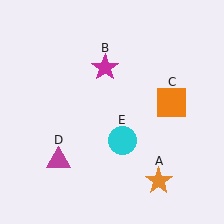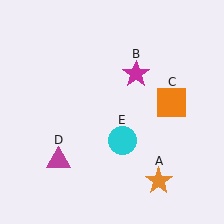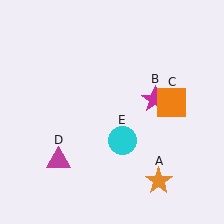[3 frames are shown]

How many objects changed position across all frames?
1 object changed position: magenta star (object B).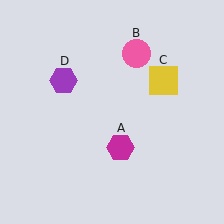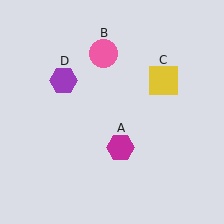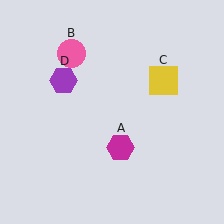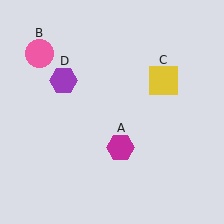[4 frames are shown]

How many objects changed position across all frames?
1 object changed position: pink circle (object B).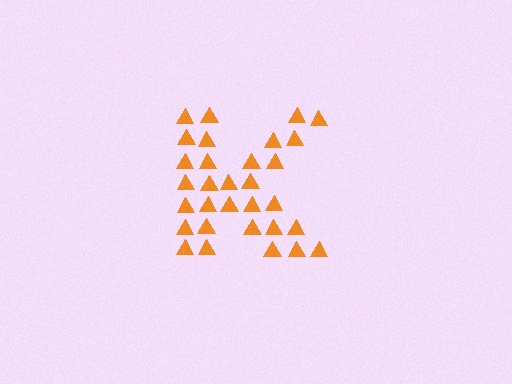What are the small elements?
The small elements are triangles.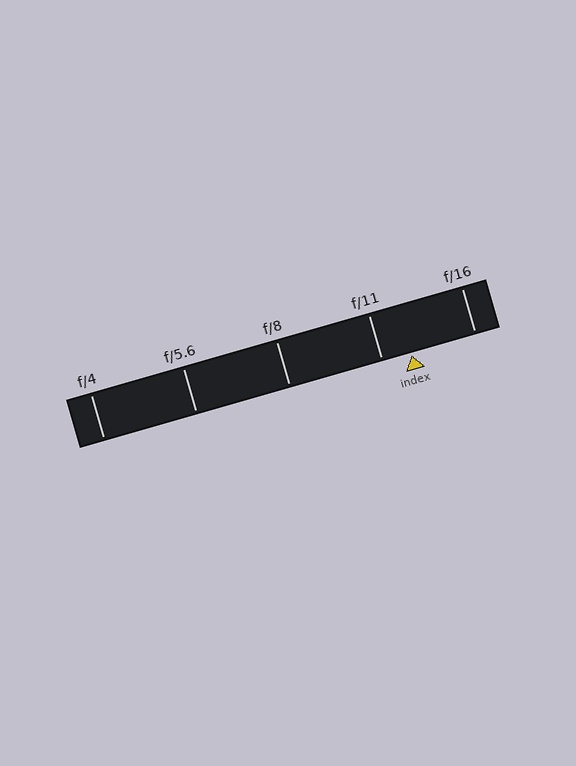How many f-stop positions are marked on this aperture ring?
There are 5 f-stop positions marked.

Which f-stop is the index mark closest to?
The index mark is closest to f/11.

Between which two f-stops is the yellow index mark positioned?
The index mark is between f/11 and f/16.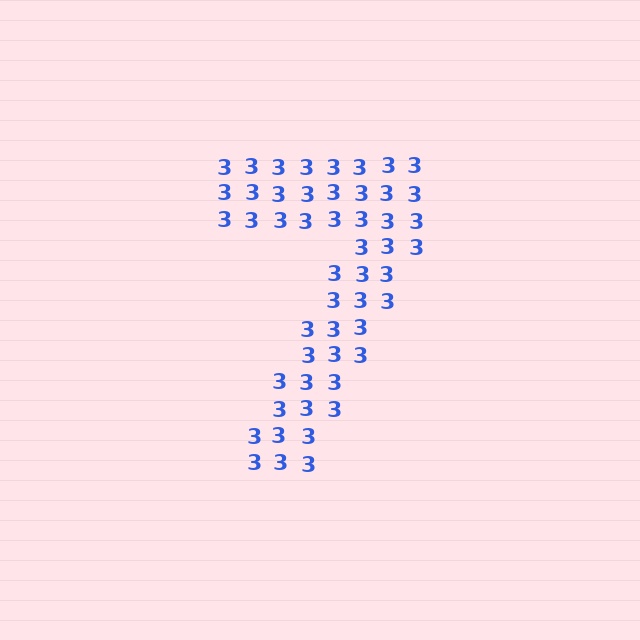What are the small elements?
The small elements are digit 3's.